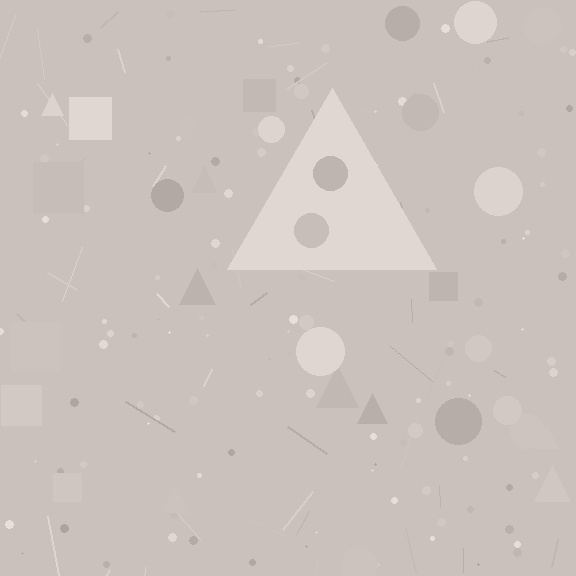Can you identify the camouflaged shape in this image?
The camouflaged shape is a triangle.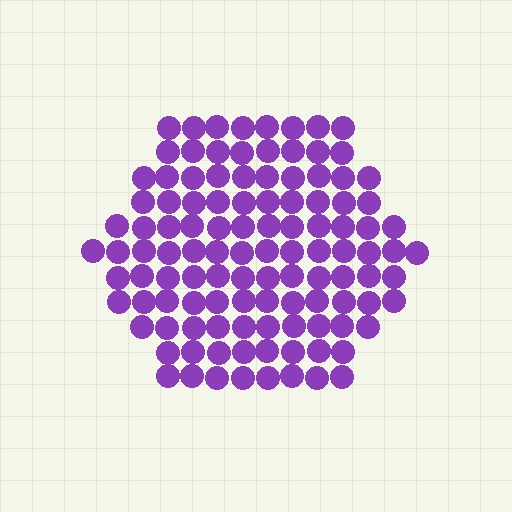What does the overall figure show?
The overall figure shows a hexagon.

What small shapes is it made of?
It is made of small circles.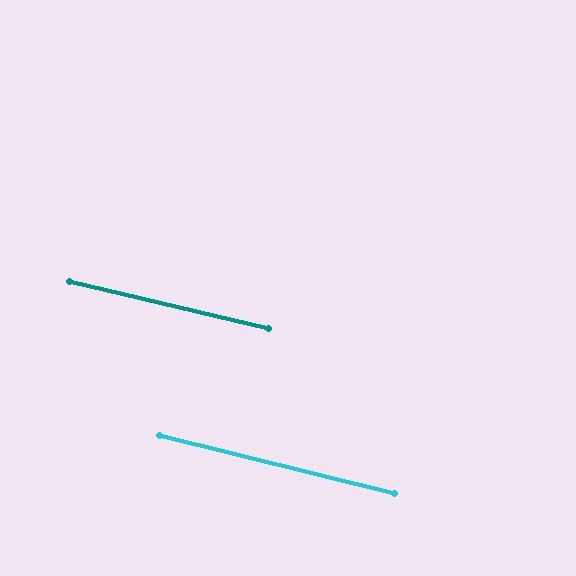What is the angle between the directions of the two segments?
Approximately 1 degree.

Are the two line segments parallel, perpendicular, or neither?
Parallel — their directions differ by only 0.6°.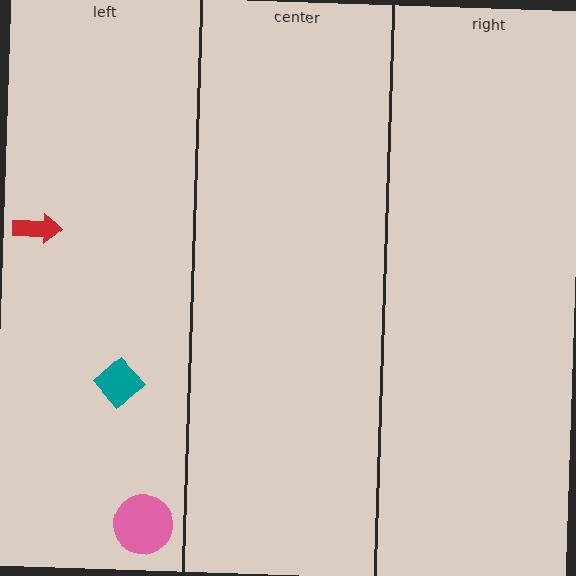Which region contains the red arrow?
The left region.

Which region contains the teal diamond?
The left region.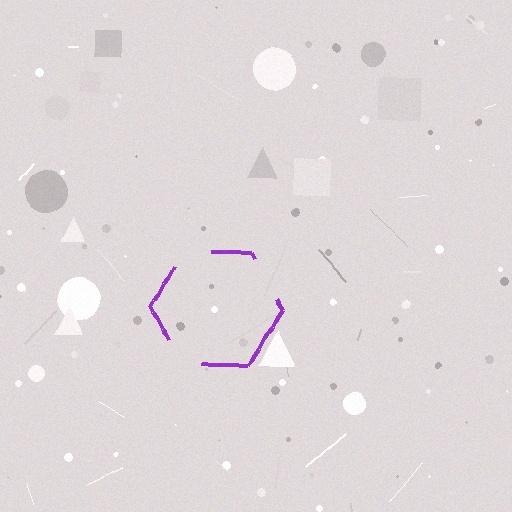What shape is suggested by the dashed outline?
The dashed outline suggests a hexagon.